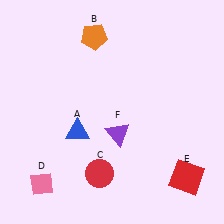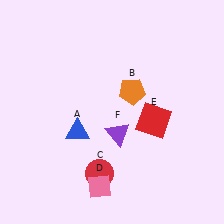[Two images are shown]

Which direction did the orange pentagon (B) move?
The orange pentagon (B) moved down.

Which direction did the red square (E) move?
The red square (E) moved up.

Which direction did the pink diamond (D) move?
The pink diamond (D) moved right.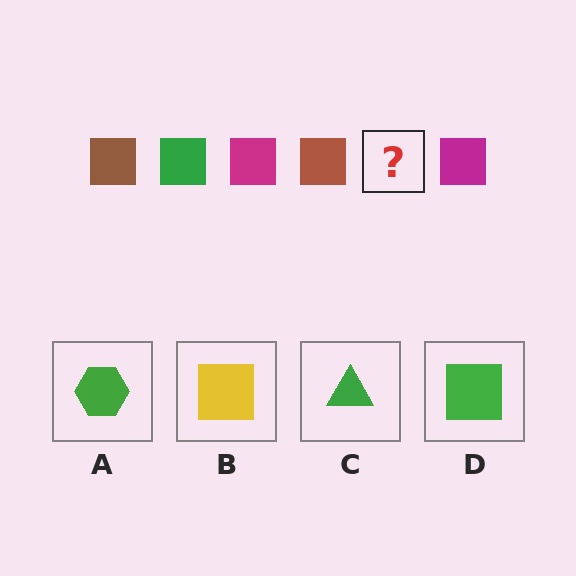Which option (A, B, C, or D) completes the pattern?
D.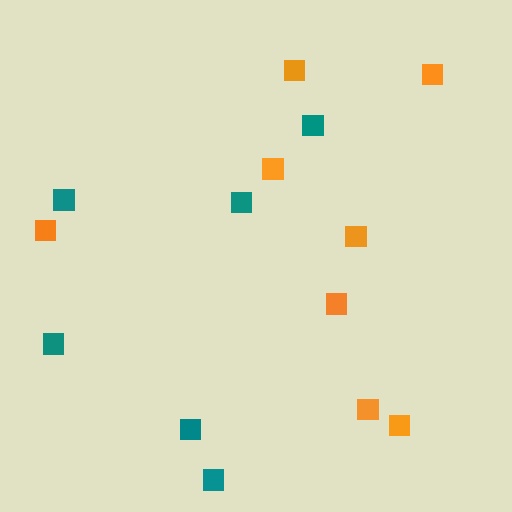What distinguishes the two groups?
There are 2 groups: one group of teal squares (6) and one group of orange squares (8).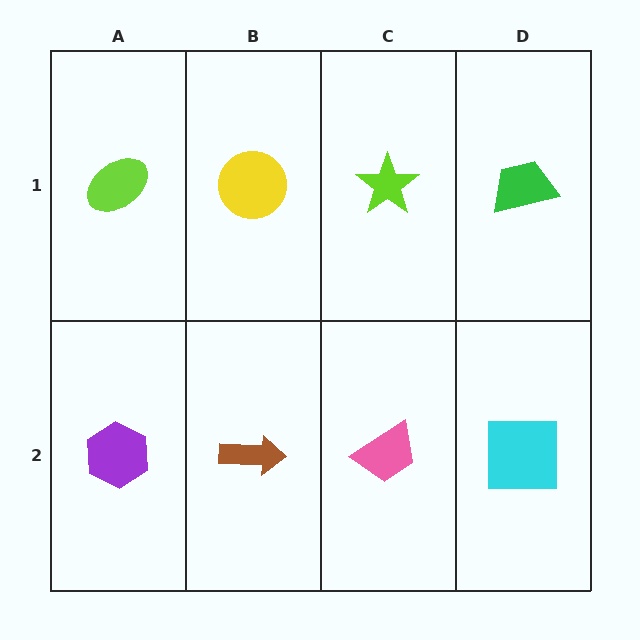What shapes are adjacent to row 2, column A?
A lime ellipse (row 1, column A), a brown arrow (row 2, column B).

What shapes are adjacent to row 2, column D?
A green trapezoid (row 1, column D), a pink trapezoid (row 2, column C).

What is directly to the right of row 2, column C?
A cyan square.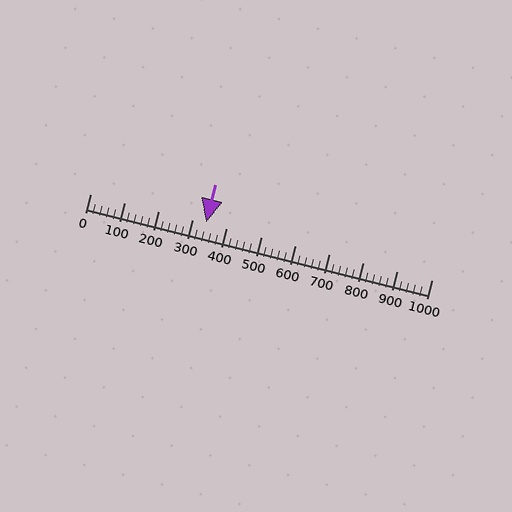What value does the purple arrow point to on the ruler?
The purple arrow points to approximately 340.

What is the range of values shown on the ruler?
The ruler shows values from 0 to 1000.